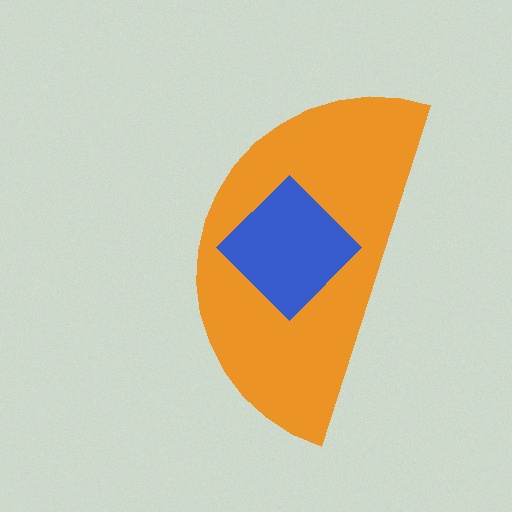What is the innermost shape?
The blue diamond.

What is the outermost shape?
The orange semicircle.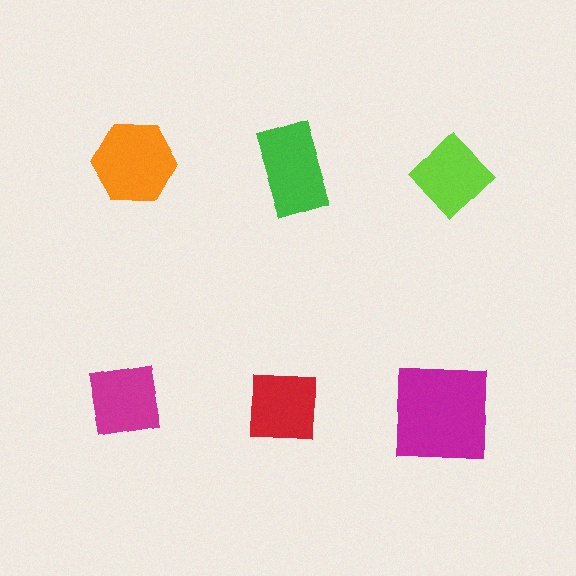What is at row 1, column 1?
An orange hexagon.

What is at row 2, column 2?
A red square.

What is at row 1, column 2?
A green rectangle.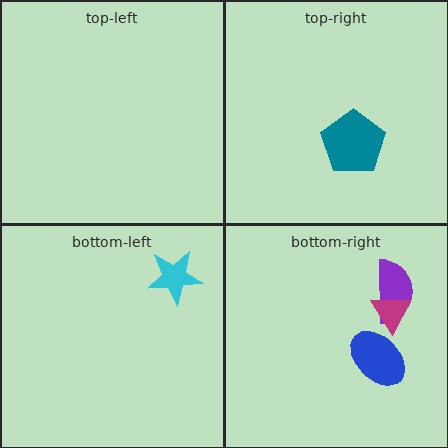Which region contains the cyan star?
The bottom-left region.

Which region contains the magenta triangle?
The bottom-right region.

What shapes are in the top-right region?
The teal pentagon.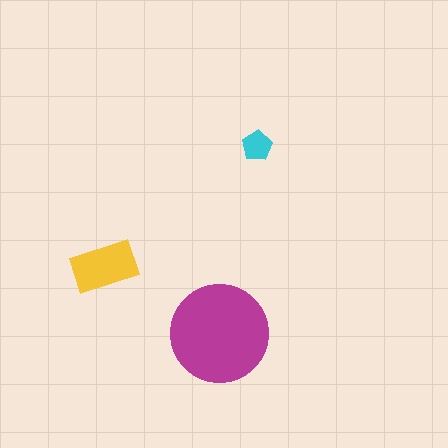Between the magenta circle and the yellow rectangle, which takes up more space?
The magenta circle.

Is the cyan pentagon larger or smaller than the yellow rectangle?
Smaller.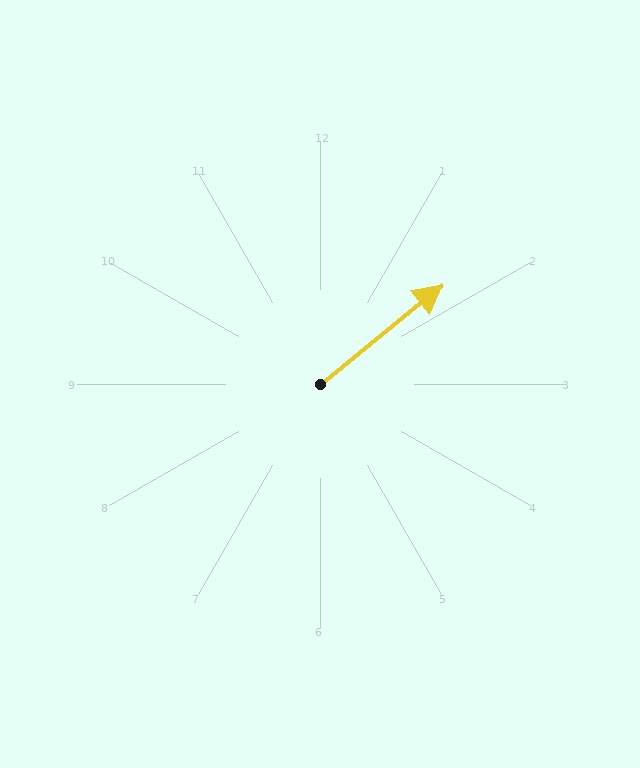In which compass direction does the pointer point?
Northeast.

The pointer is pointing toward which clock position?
Roughly 2 o'clock.